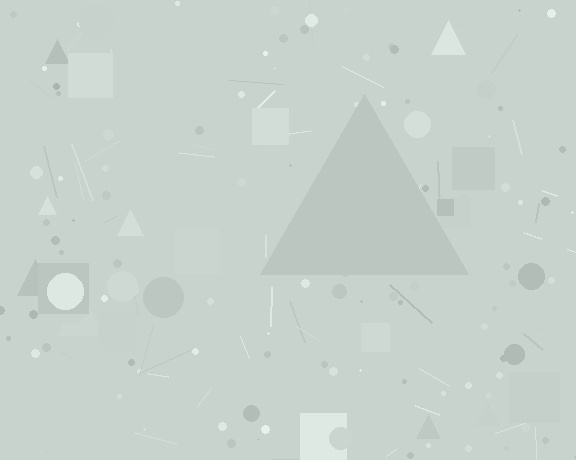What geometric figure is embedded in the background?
A triangle is embedded in the background.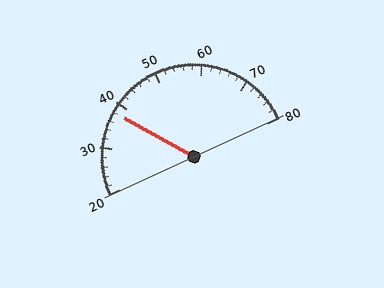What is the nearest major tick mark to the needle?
The nearest major tick mark is 40.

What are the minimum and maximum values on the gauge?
The gauge ranges from 20 to 80.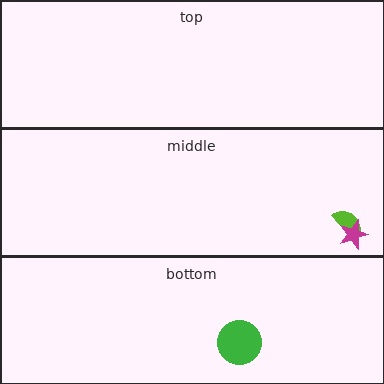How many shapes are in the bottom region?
1.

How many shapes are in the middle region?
2.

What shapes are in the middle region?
The lime semicircle, the magenta star.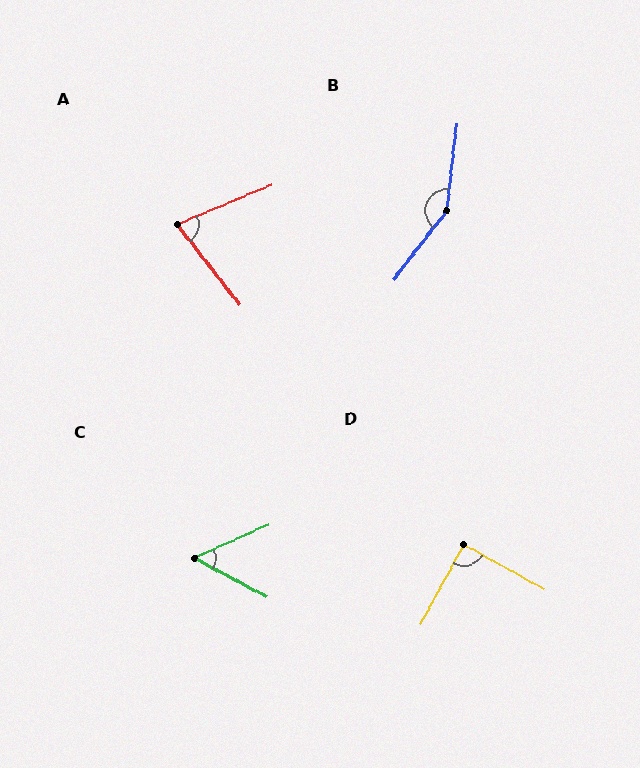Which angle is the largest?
B, at approximately 149 degrees.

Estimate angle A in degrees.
Approximately 75 degrees.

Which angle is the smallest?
C, at approximately 52 degrees.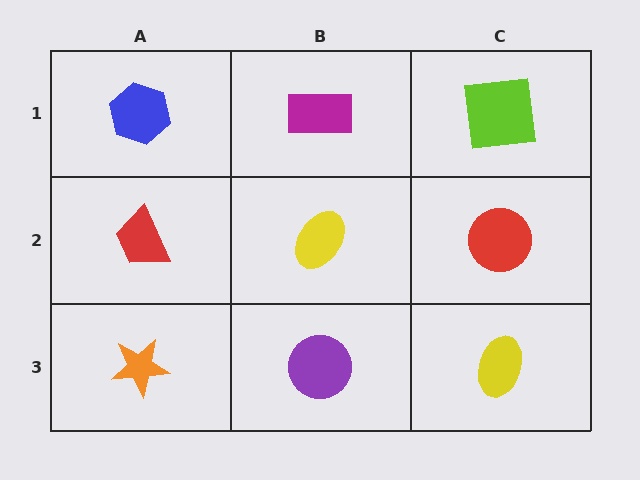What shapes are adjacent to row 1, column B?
A yellow ellipse (row 2, column B), a blue hexagon (row 1, column A), a lime square (row 1, column C).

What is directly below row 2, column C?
A yellow ellipse.